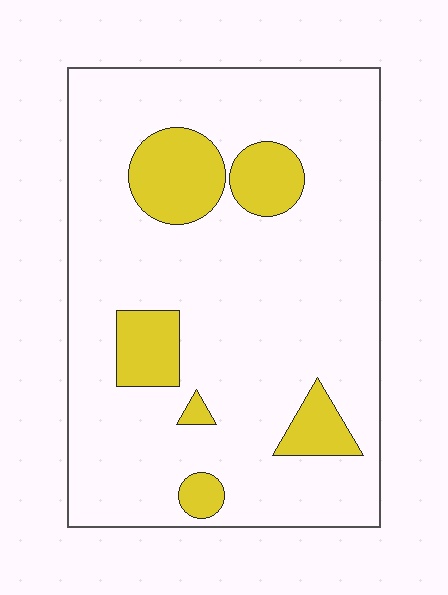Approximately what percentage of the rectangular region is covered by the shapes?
Approximately 15%.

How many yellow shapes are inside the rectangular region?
6.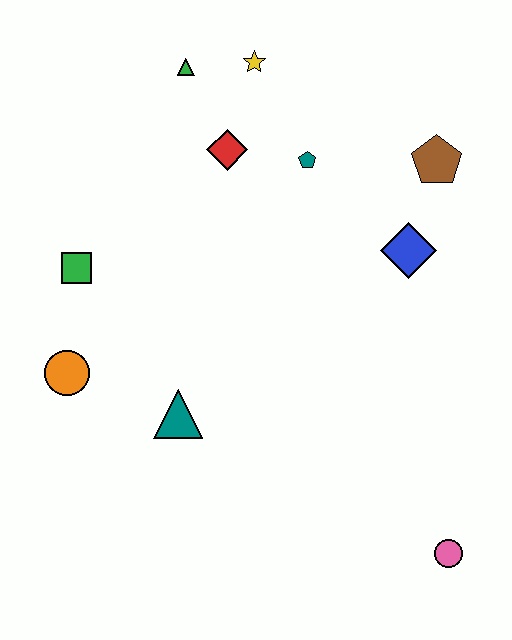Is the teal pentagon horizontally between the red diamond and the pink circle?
Yes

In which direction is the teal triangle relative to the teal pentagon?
The teal triangle is below the teal pentagon.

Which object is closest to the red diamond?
The teal pentagon is closest to the red diamond.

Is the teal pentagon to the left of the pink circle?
Yes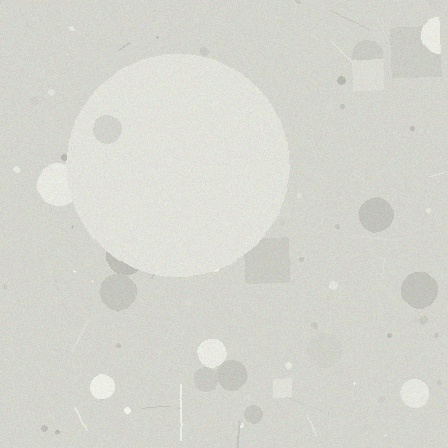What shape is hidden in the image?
A circle is hidden in the image.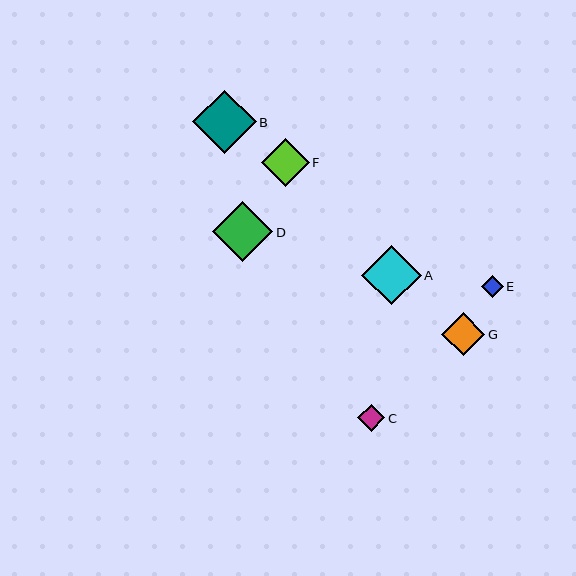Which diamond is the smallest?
Diamond E is the smallest with a size of approximately 22 pixels.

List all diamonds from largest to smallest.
From largest to smallest: B, D, A, F, G, C, E.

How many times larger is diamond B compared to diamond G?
Diamond B is approximately 1.5 times the size of diamond G.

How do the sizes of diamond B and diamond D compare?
Diamond B and diamond D are approximately the same size.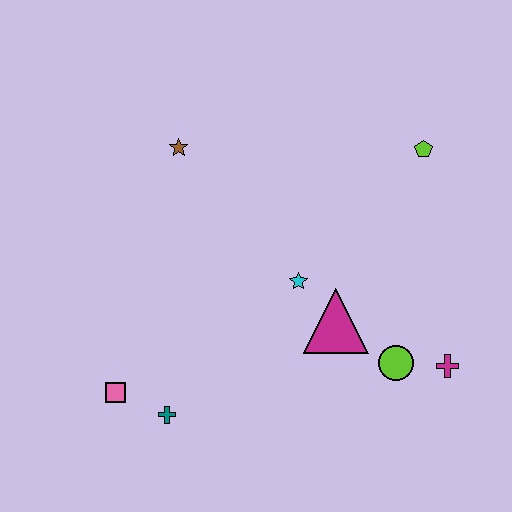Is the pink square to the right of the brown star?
No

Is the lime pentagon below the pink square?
No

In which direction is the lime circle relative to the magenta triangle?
The lime circle is to the right of the magenta triangle.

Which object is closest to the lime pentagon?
The cyan star is closest to the lime pentagon.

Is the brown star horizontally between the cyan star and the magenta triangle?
No